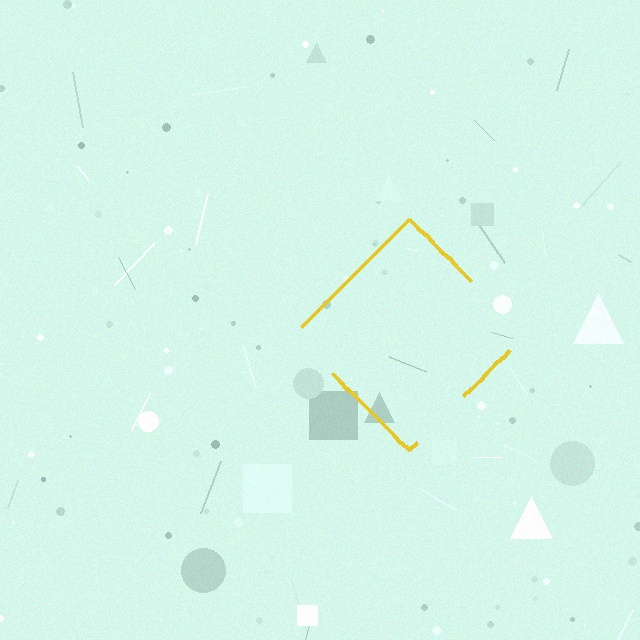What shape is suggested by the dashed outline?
The dashed outline suggests a diamond.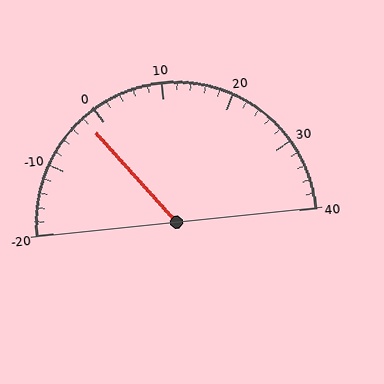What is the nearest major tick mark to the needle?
The nearest major tick mark is 0.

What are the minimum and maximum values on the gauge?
The gauge ranges from -20 to 40.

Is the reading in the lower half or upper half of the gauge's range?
The reading is in the lower half of the range (-20 to 40).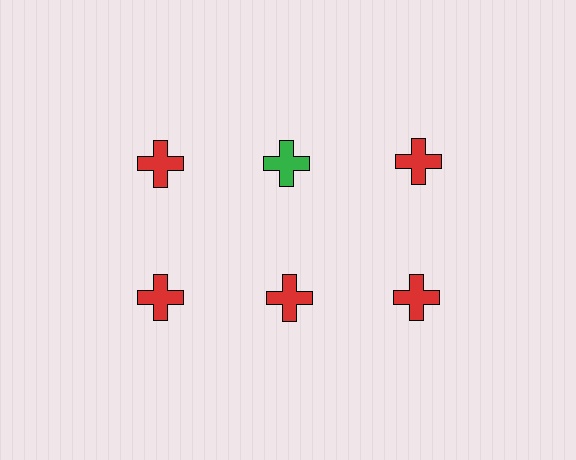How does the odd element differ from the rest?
It has a different color: green instead of red.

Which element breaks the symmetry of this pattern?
The green cross in the top row, second from left column breaks the symmetry. All other shapes are red crosses.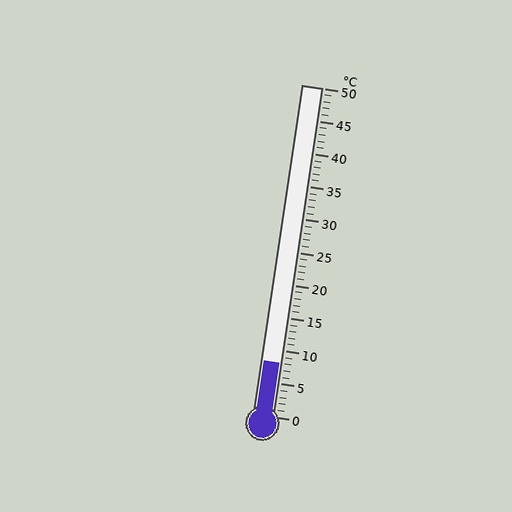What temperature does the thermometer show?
The thermometer shows approximately 8°C.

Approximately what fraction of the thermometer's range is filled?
The thermometer is filled to approximately 15% of its range.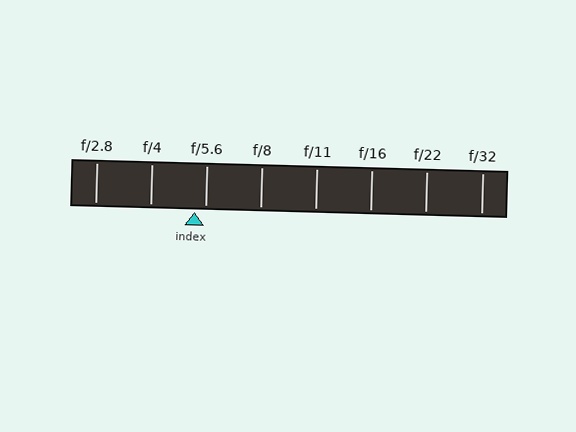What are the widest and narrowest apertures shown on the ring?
The widest aperture shown is f/2.8 and the narrowest is f/32.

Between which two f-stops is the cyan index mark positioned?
The index mark is between f/4 and f/5.6.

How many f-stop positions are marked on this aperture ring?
There are 8 f-stop positions marked.